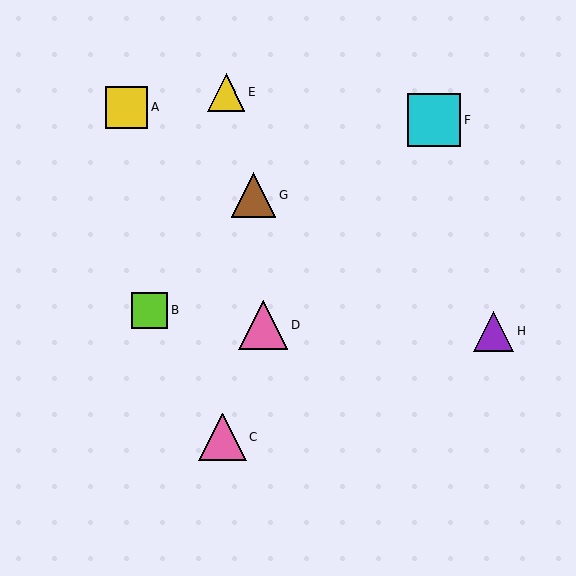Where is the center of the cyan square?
The center of the cyan square is at (434, 120).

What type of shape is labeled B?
Shape B is a lime square.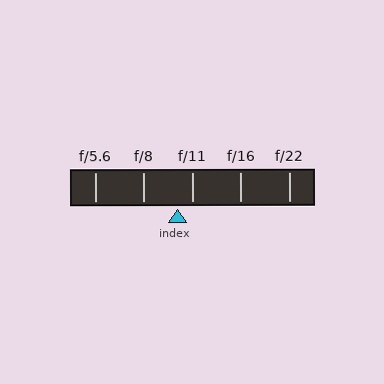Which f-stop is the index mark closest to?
The index mark is closest to f/11.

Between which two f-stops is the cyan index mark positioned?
The index mark is between f/8 and f/11.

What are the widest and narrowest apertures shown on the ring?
The widest aperture shown is f/5.6 and the narrowest is f/22.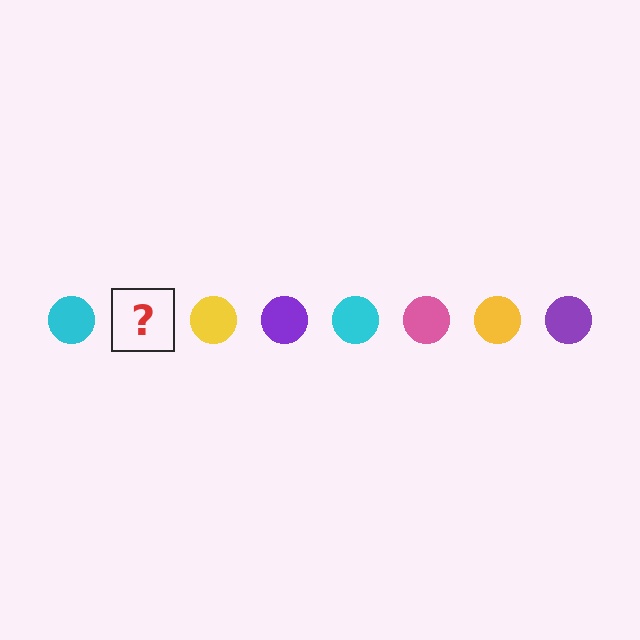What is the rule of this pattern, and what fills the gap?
The rule is that the pattern cycles through cyan, pink, yellow, purple circles. The gap should be filled with a pink circle.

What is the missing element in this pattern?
The missing element is a pink circle.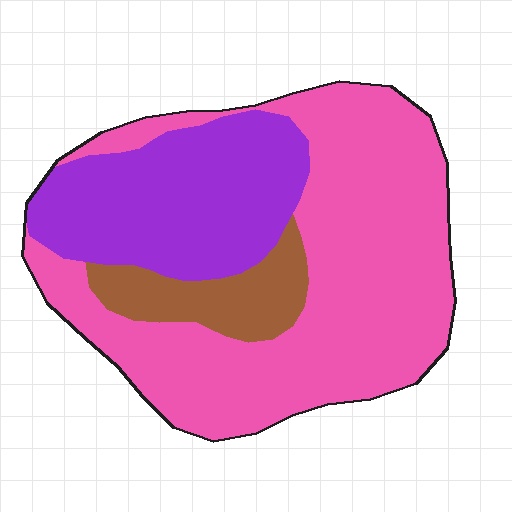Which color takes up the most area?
Pink, at roughly 60%.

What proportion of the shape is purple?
Purple takes up between a quarter and a half of the shape.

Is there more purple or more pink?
Pink.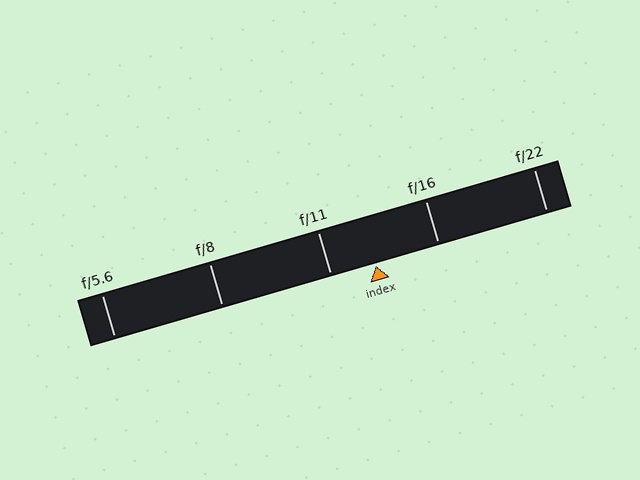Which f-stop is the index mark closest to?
The index mark is closest to f/11.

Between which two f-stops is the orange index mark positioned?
The index mark is between f/11 and f/16.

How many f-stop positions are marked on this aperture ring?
There are 5 f-stop positions marked.